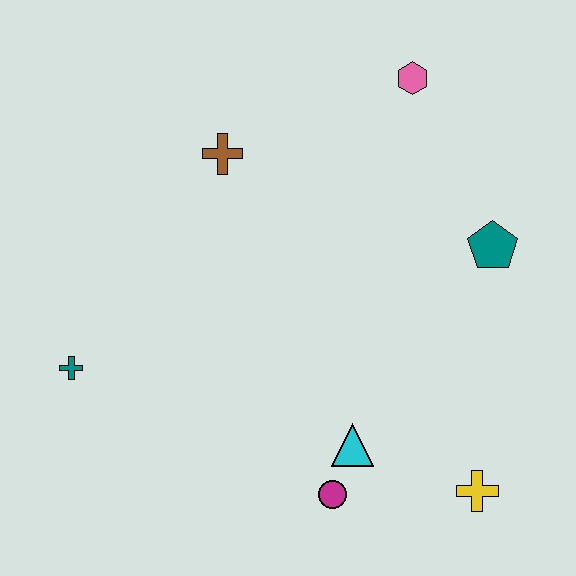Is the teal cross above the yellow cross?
Yes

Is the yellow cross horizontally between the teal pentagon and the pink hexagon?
Yes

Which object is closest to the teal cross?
The brown cross is closest to the teal cross.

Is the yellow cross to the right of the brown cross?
Yes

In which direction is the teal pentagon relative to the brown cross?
The teal pentagon is to the right of the brown cross.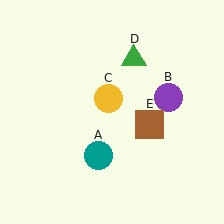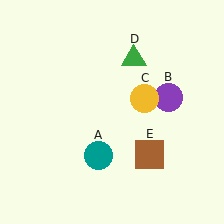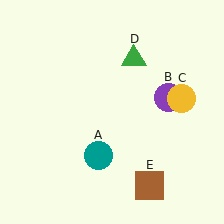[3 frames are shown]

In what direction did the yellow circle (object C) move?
The yellow circle (object C) moved right.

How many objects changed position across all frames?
2 objects changed position: yellow circle (object C), brown square (object E).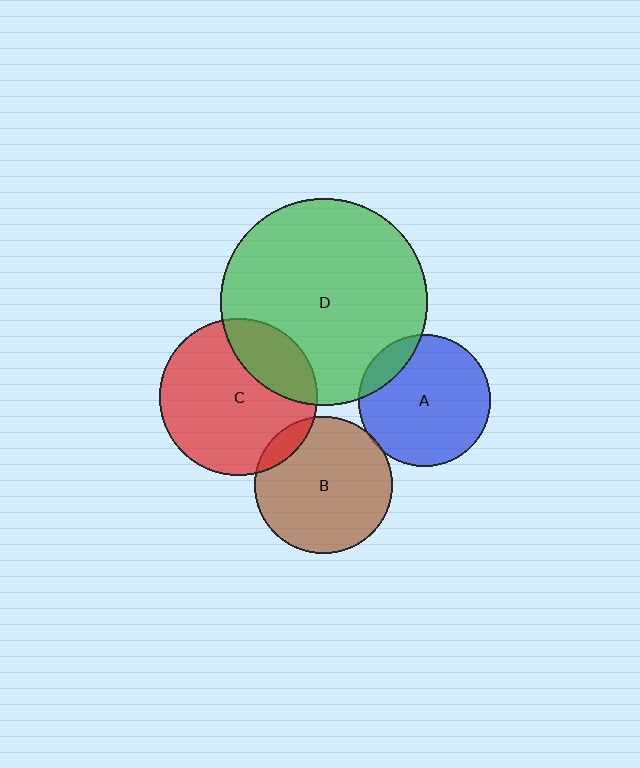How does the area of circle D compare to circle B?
Approximately 2.3 times.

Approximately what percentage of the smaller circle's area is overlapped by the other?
Approximately 25%.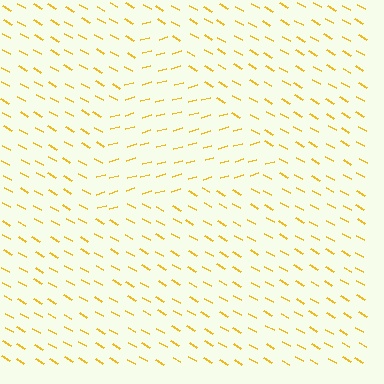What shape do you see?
I see a triangle.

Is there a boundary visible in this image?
Yes, there is a texture boundary formed by a change in line orientation.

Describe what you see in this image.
The image is filled with small yellow line segments. A triangle region in the image has lines oriented differently from the surrounding lines, creating a visible texture boundary.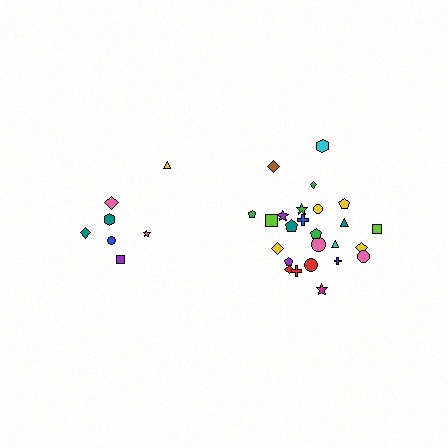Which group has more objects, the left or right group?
The right group.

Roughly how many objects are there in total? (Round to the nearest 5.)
Roughly 30 objects in total.